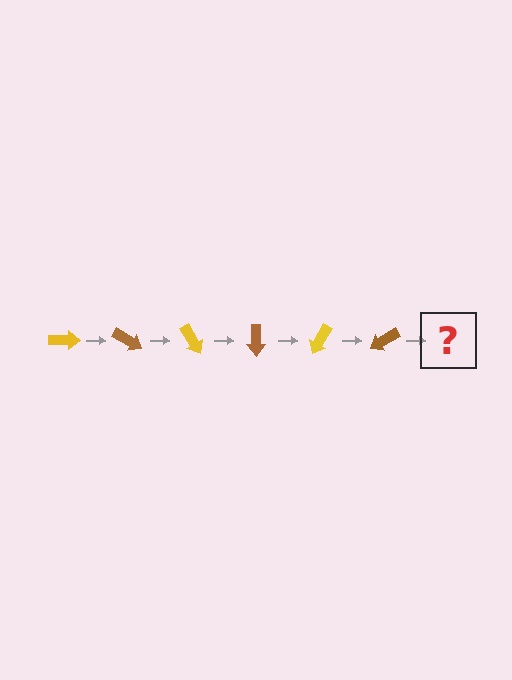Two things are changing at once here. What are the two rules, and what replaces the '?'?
The two rules are that it rotates 30 degrees each step and the color cycles through yellow and brown. The '?' should be a yellow arrow, rotated 180 degrees from the start.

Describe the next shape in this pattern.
It should be a yellow arrow, rotated 180 degrees from the start.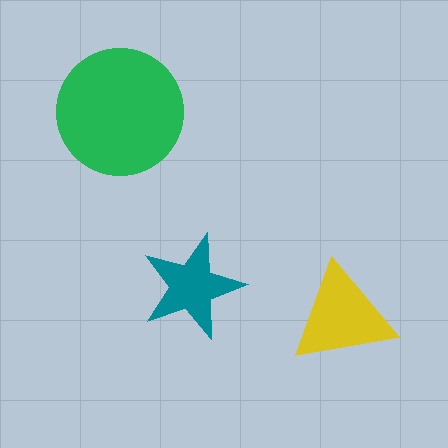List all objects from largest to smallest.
The green circle, the yellow triangle, the teal star.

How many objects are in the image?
There are 3 objects in the image.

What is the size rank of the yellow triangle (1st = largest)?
2nd.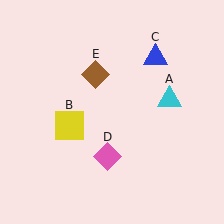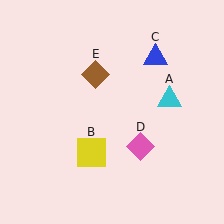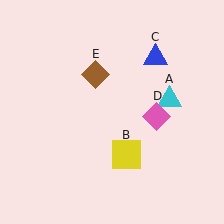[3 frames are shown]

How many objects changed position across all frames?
2 objects changed position: yellow square (object B), pink diamond (object D).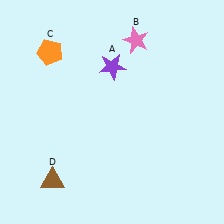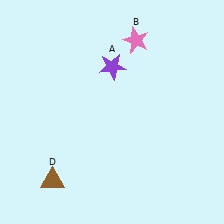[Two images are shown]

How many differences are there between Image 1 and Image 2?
There is 1 difference between the two images.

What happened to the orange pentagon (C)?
The orange pentagon (C) was removed in Image 2. It was in the top-left area of Image 1.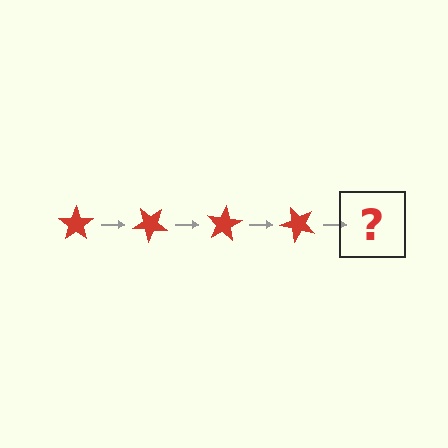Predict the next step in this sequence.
The next step is a red star rotated 160 degrees.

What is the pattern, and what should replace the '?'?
The pattern is that the star rotates 40 degrees each step. The '?' should be a red star rotated 160 degrees.